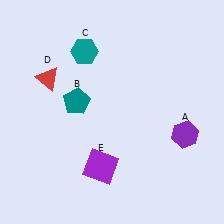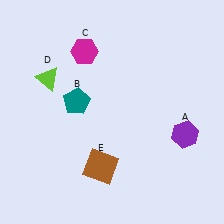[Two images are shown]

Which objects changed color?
C changed from teal to magenta. D changed from red to lime. E changed from purple to brown.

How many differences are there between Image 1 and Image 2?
There are 3 differences between the two images.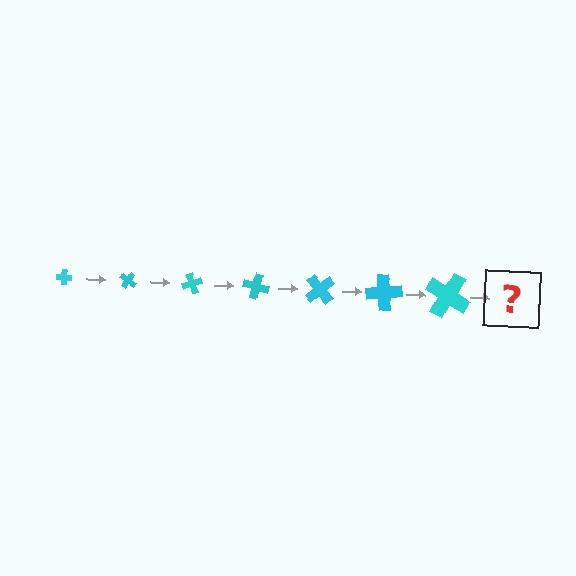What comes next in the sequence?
The next element should be a cross, larger than the previous one and rotated 245 degrees from the start.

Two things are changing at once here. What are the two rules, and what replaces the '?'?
The two rules are that the cross grows larger each step and it rotates 35 degrees each step. The '?' should be a cross, larger than the previous one and rotated 245 degrees from the start.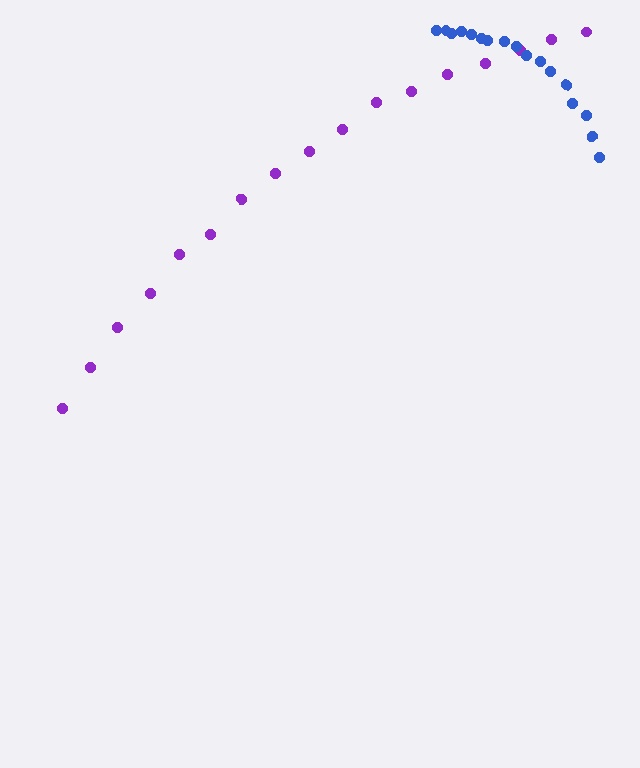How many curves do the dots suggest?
There are 2 distinct paths.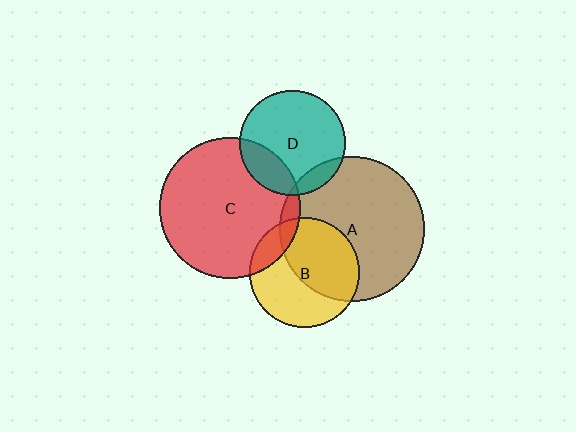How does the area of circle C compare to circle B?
Approximately 1.6 times.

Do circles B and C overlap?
Yes.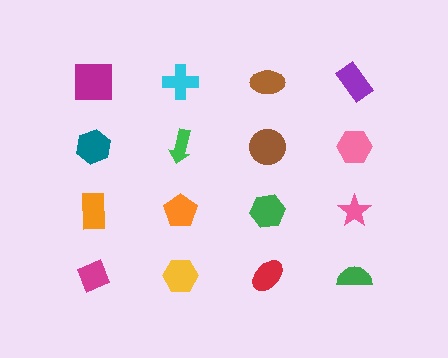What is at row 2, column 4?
A pink hexagon.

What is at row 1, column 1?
A magenta square.